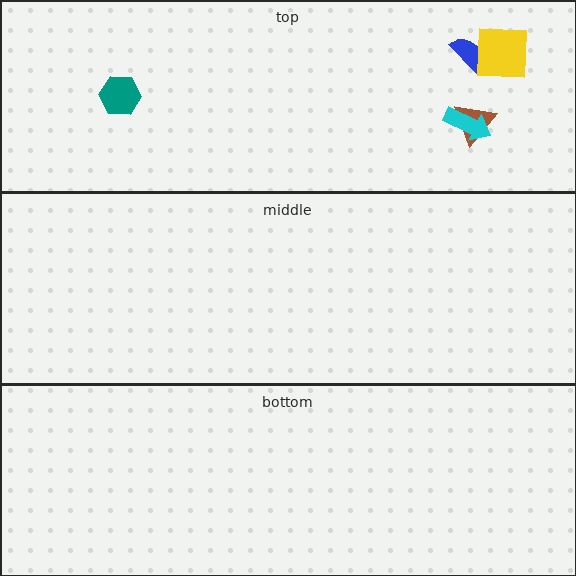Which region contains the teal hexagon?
The top region.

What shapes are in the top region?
The brown triangle, the cyan arrow, the blue semicircle, the teal hexagon, the yellow square.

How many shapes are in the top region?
5.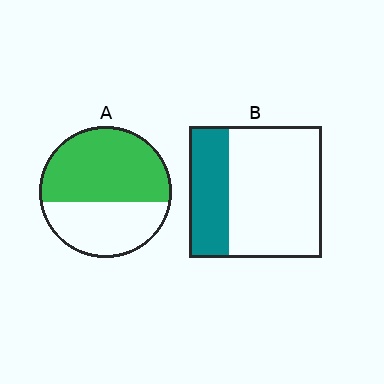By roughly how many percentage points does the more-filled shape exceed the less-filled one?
By roughly 30 percentage points (A over B).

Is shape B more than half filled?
No.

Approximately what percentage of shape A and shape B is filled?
A is approximately 60% and B is approximately 30%.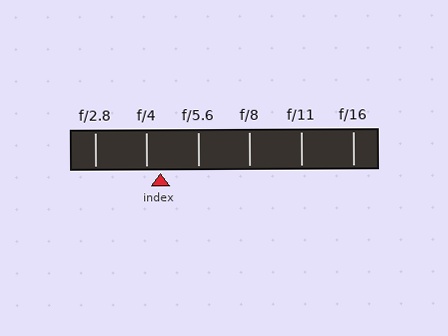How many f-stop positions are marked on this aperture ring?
There are 6 f-stop positions marked.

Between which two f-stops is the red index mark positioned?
The index mark is between f/4 and f/5.6.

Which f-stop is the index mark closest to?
The index mark is closest to f/4.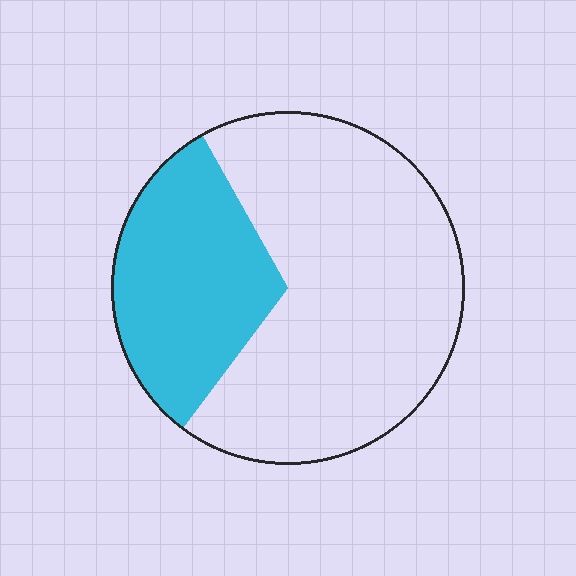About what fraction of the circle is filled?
About one third (1/3).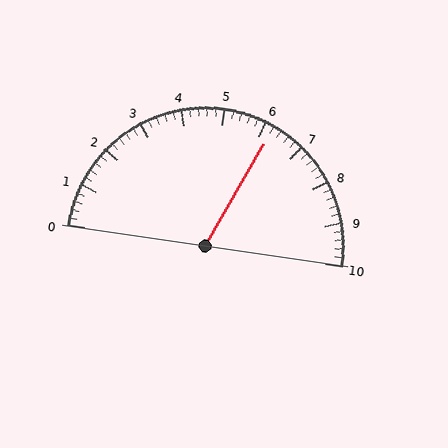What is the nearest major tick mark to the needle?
The nearest major tick mark is 6.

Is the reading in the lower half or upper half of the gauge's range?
The reading is in the upper half of the range (0 to 10).